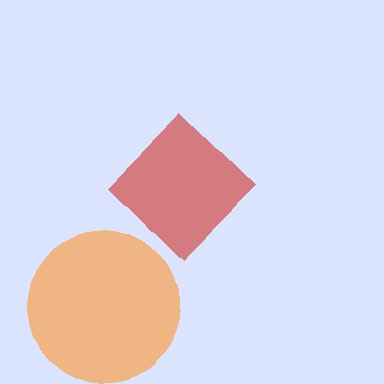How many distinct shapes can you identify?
There are 2 distinct shapes: a red diamond, an orange circle.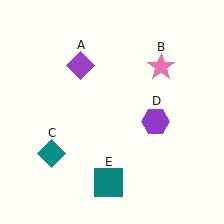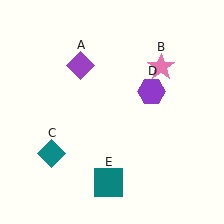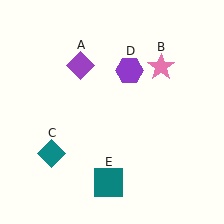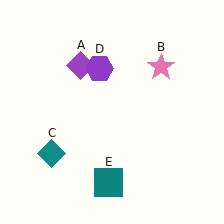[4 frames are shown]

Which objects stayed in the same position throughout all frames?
Purple diamond (object A) and pink star (object B) and teal diamond (object C) and teal square (object E) remained stationary.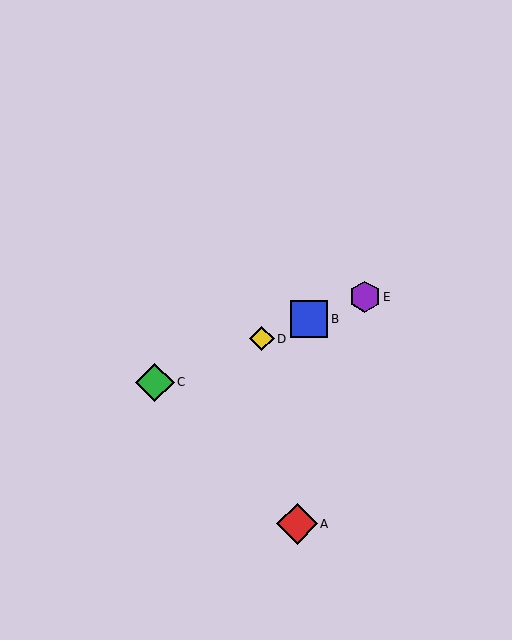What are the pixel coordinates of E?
Object E is at (365, 297).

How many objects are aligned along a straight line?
4 objects (B, C, D, E) are aligned along a straight line.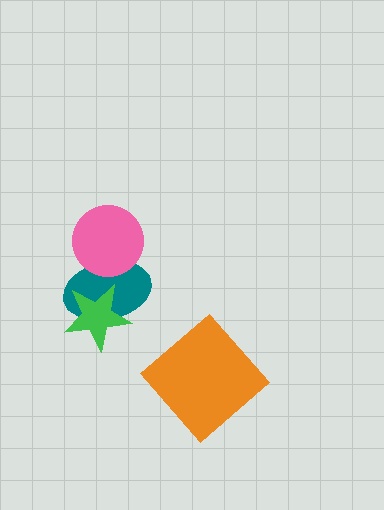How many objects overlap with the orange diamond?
0 objects overlap with the orange diamond.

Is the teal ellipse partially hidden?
Yes, it is partially covered by another shape.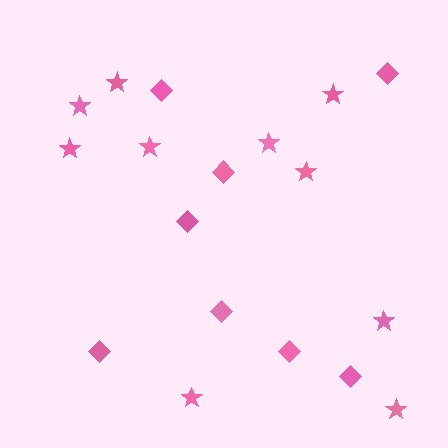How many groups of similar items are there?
There are 2 groups: one group of diamonds (8) and one group of stars (10).